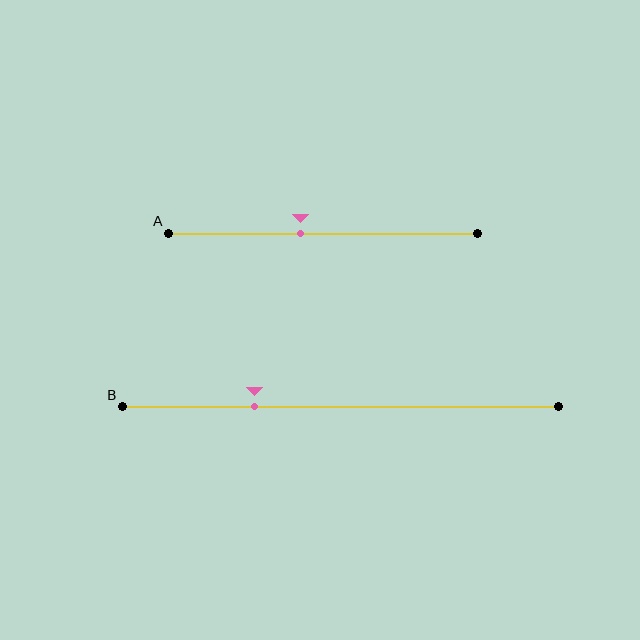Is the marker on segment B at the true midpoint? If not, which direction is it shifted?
No, the marker on segment B is shifted to the left by about 20% of the segment length.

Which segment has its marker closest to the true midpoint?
Segment A has its marker closest to the true midpoint.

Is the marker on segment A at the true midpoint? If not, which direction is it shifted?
No, the marker on segment A is shifted to the left by about 7% of the segment length.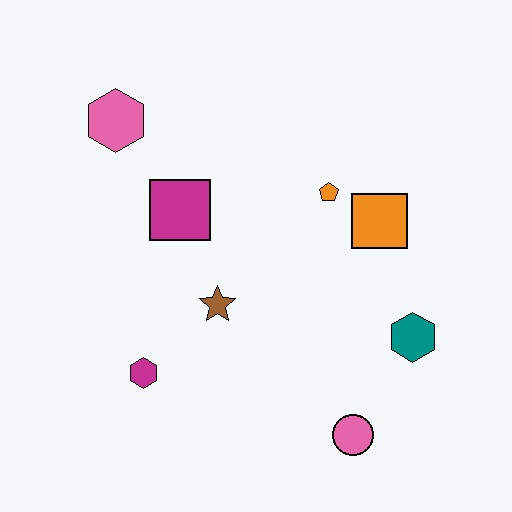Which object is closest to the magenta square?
The brown star is closest to the magenta square.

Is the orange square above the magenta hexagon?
Yes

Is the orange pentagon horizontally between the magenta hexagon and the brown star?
No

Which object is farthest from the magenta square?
The pink circle is farthest from the magenta square.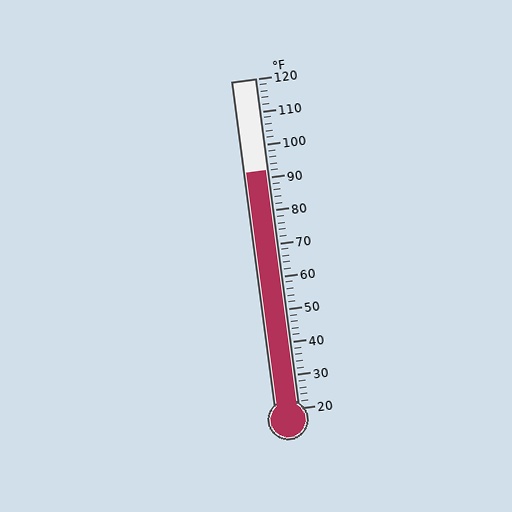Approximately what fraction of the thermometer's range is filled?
The thermometer is filled to approximately 70% of its range.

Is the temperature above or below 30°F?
The temperature is above 30°F.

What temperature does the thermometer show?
The thermometer shows approximately 92°F.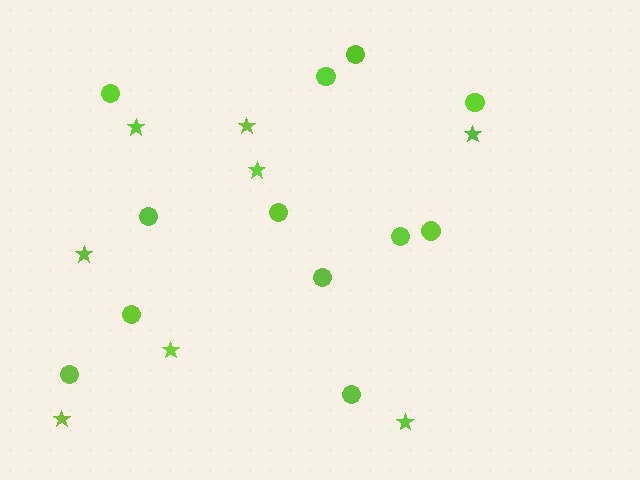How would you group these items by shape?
There are 2 groups: one group of stars (8) and one group of circles (12).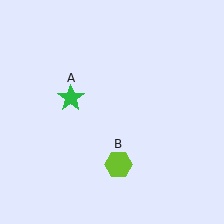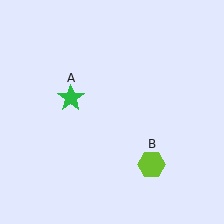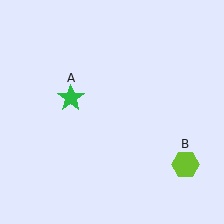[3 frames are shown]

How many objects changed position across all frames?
1 object changed position: lime hexagon (object B).